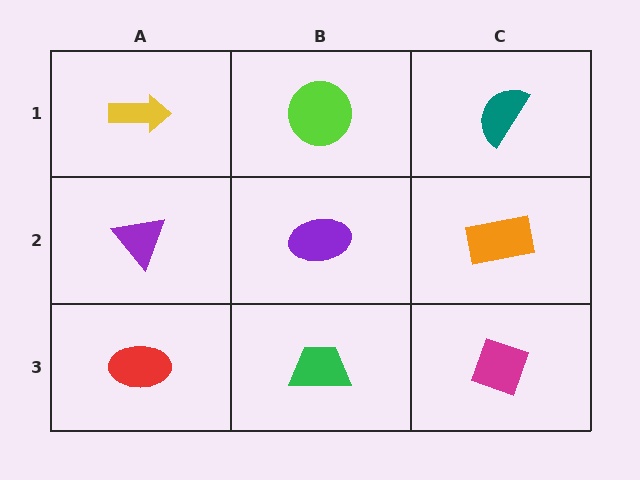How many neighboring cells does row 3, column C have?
2.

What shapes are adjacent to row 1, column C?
An orange rectangle (row 2, column C), a lime circle (row 1, column B).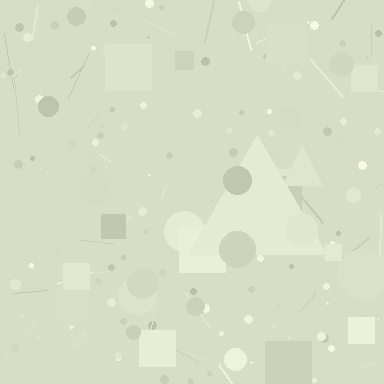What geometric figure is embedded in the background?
A triangle is embedded in the background.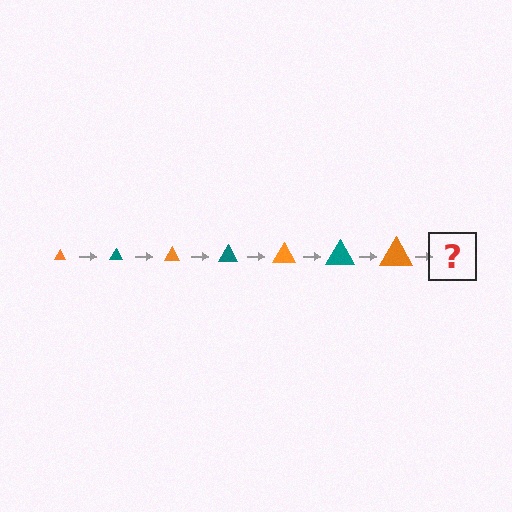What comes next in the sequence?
The next element should be a teal triangle, larger than the previous one.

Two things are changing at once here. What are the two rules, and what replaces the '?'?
The two rules are that the triangle grows larger each step and the color cycles through orange and teal. The '?' should be a teal triangle, larger than the previous one.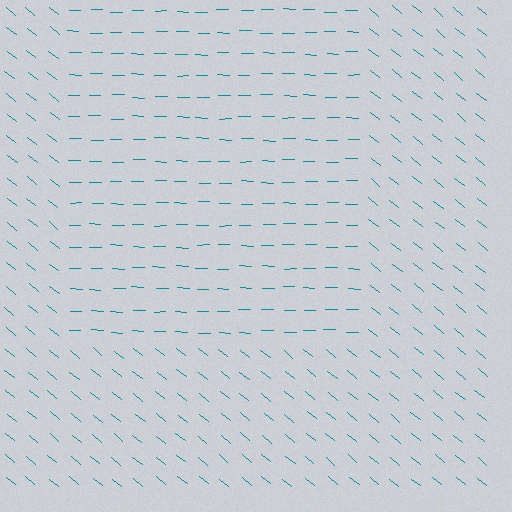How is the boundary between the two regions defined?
The boundary is defined purely by a change in line orientation (approximately 38 degrees difference). All lines are the same color and thickness.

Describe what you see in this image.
The image is filled with small teal line segments. A rectangle region in the image has lines oriented differently from the surrounding lines, creating a visible texture boundary.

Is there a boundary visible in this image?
Yes, there is a texture boundary formed by a change in line orientation.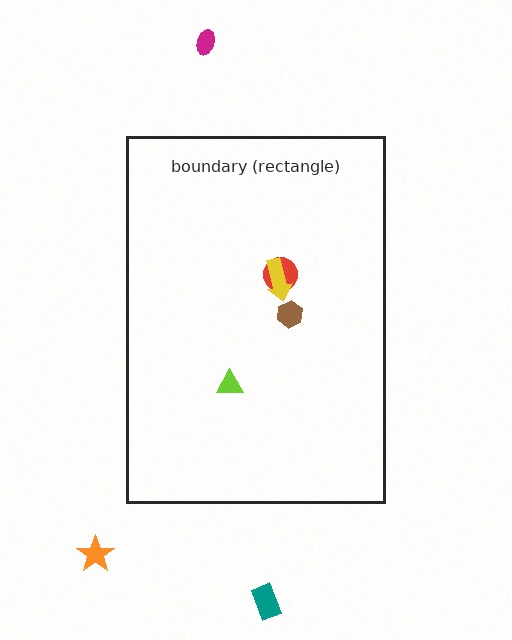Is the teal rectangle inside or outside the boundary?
Outside.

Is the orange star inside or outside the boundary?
Outside.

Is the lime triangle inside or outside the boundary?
Inside.